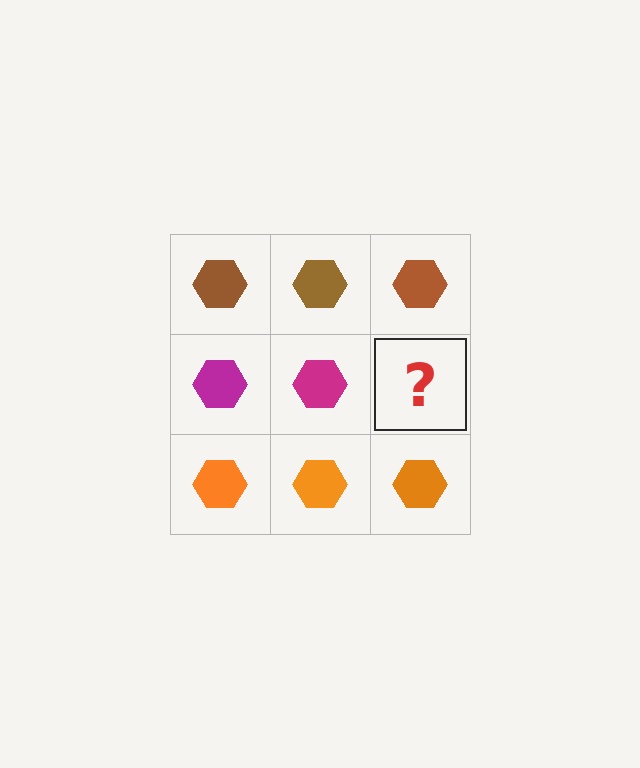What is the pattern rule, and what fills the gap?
The rule is that each row has a consistent color. The gap should be filled with a magenta hexagon.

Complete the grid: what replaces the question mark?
The question mark should be replaced with a magenta hexagon.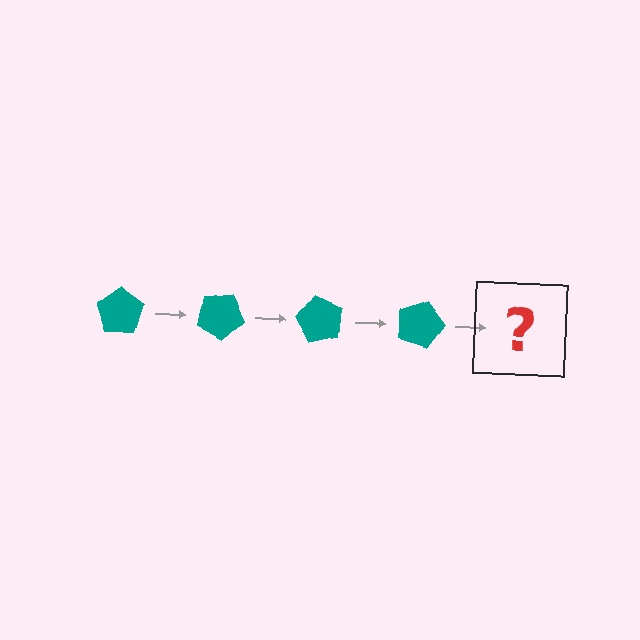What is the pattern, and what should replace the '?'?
The pattern is that the pentagon rotates 30 degrees each step. The '?' should be a teal pentagon rotated 120 degrees.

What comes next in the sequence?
The next element should be a teal pentagon rotated 120 degrees.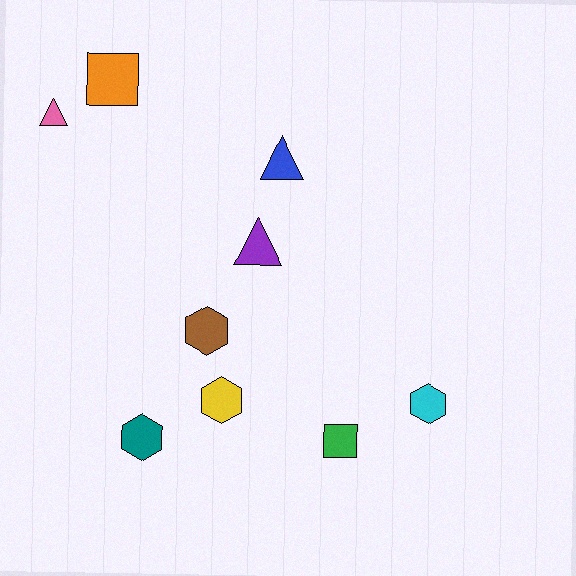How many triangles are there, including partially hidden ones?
There are 3 triangles.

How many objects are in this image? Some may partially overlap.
There are 9 objects.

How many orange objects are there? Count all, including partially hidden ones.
There is 1 orange object.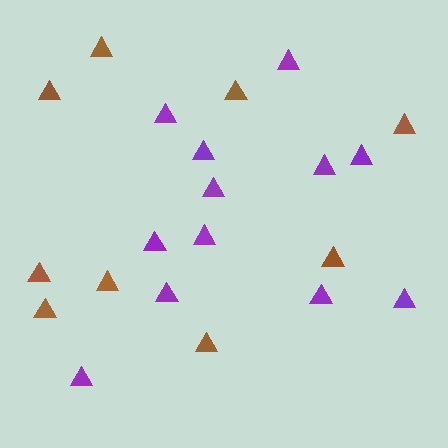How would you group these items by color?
There are 2 groups: one group of brown triangles (9) and one group of purple triangles (12).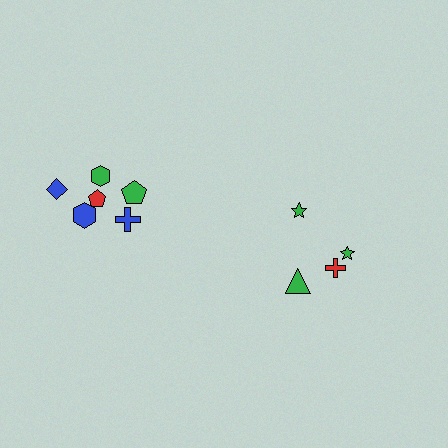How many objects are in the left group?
There are 6 objects.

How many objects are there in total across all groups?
There are 10 objects.